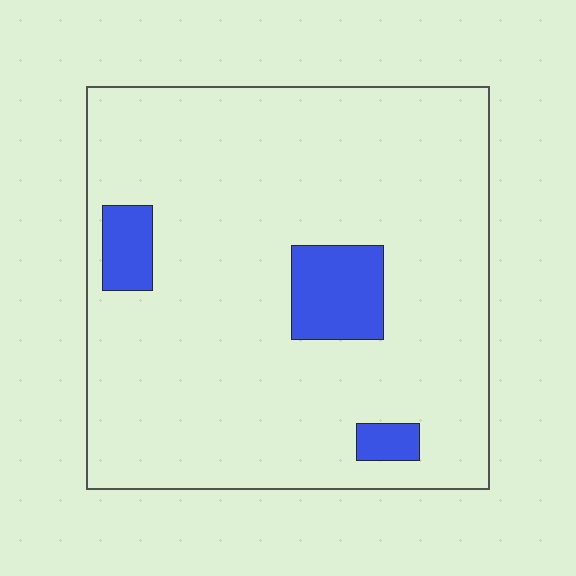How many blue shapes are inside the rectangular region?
3.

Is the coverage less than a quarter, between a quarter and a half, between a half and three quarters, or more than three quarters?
Less than a quarter.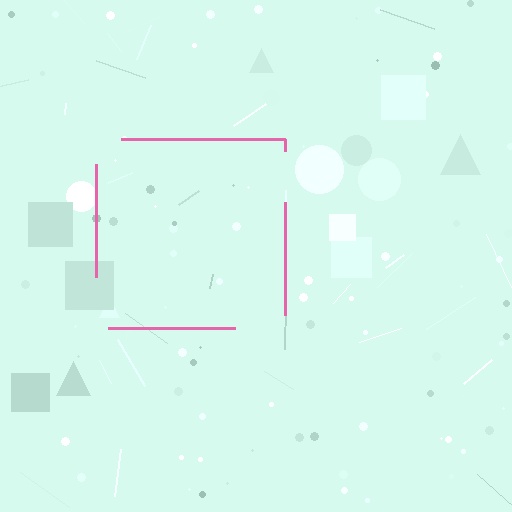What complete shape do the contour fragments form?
The contour fragments form a square.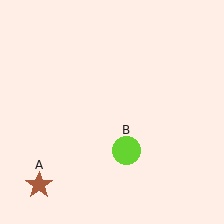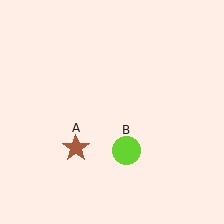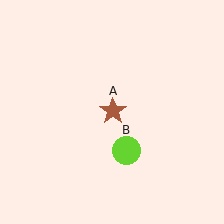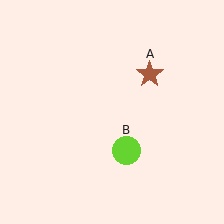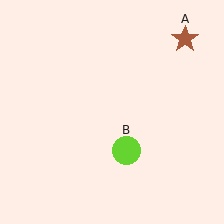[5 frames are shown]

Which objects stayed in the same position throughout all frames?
Lime circle (object B) remained stationary.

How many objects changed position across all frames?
1 object changed position: brown star (object A).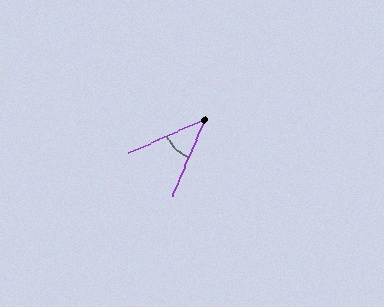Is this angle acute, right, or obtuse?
It is acute.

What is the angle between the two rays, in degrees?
Approximately 43 degrees.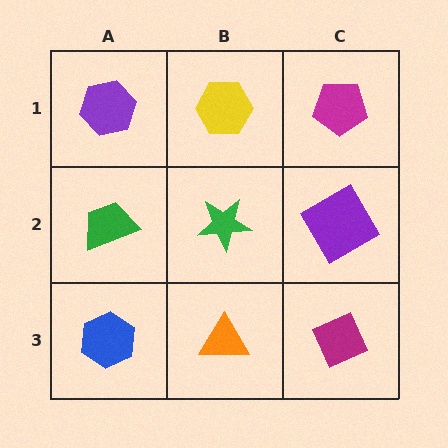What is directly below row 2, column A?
A blue hexagon.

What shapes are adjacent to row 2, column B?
A yellow hexagon (row 1, column B), an orange triangle (row 3, column B), a green trapezoid (row 2, column A), a purple square (row 2, column C).